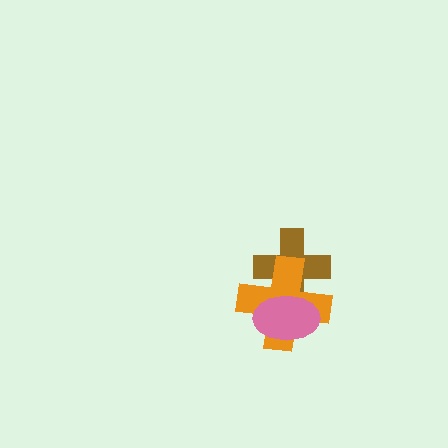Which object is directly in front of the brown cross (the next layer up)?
The orange cross is directly in front of the brown cross.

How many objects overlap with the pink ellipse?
2 objects overlap with the pink ellipse.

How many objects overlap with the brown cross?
2 objects overlap with the brown cross.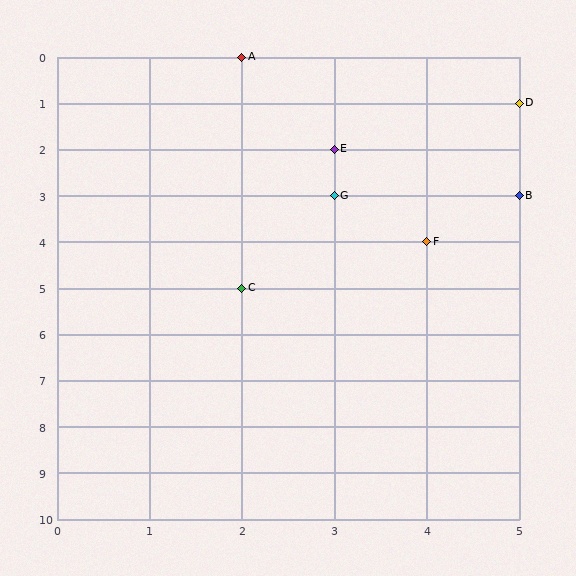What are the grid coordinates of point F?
Point F is at grid coordinates (4, 4).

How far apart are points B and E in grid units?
Points B and E are 2 columns and 1 row apart (about 2.2 grid units diagonally).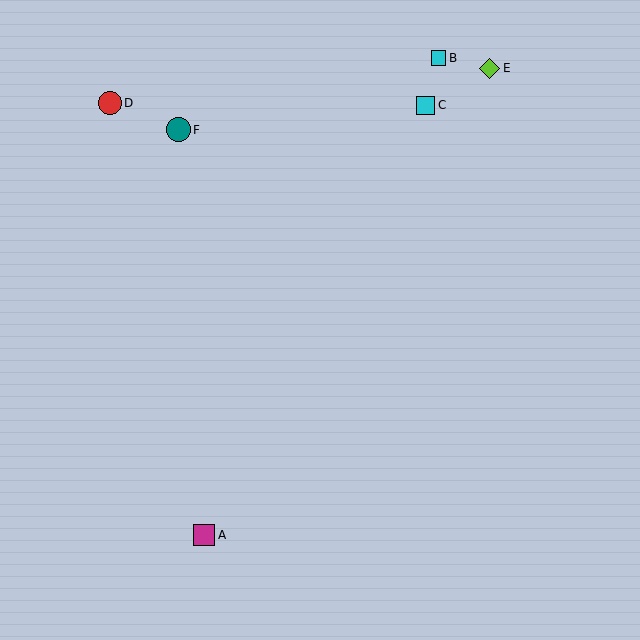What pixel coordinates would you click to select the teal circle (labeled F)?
Click at (178, 130) to select the teal circle F.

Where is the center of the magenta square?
The center of the magenta square is at (204, 535).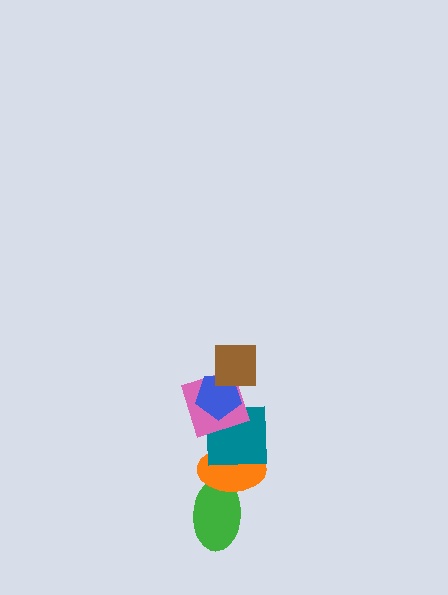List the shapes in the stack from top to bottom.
From top to bottom: the brown square, the blue pentagon, the pink square, the teal square, the orange ellipse, the green ellipse.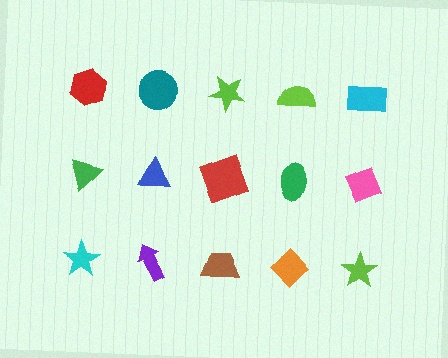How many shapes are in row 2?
5 shapes.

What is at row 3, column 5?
A lime star.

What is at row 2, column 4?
A green ellipse.